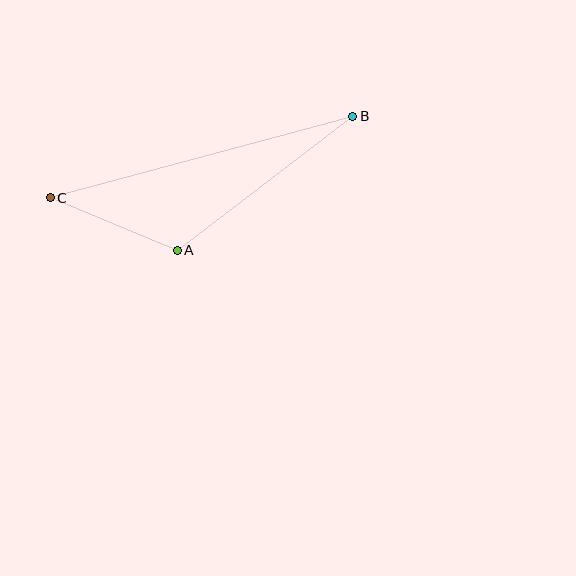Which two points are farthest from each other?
Points B and C are farthest from each other.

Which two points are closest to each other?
Points A and C are closest to each other.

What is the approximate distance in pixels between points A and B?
The distance between A and B is approximately 221 pixels.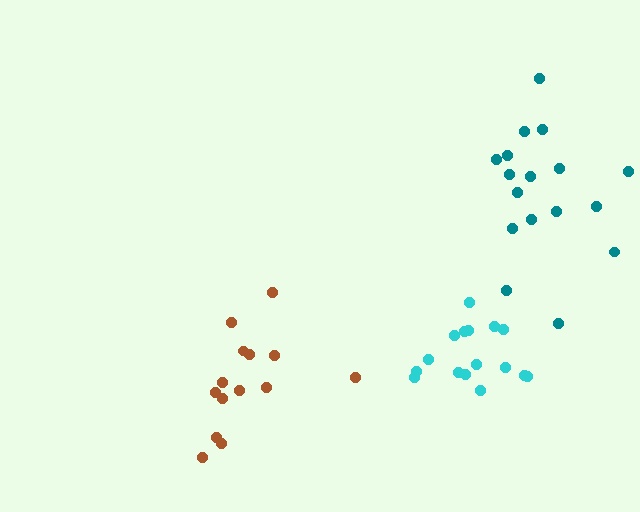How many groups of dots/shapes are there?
There are 3 groups.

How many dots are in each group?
Group 1: 16 dots, Group 2: 17 dots, Group 3: 14 dots (47 total).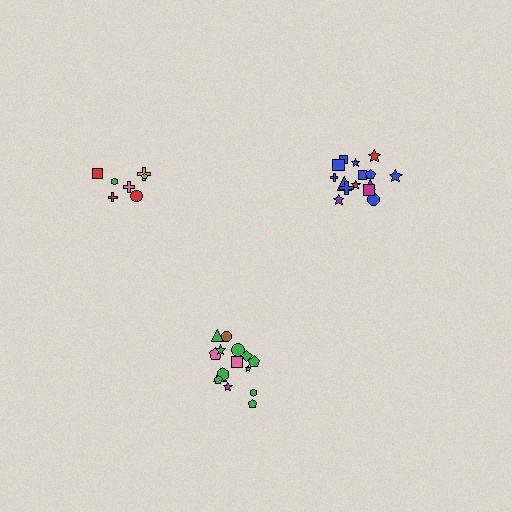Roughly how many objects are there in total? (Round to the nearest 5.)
Roughly 35 objects in total.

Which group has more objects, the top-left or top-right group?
The top-right group.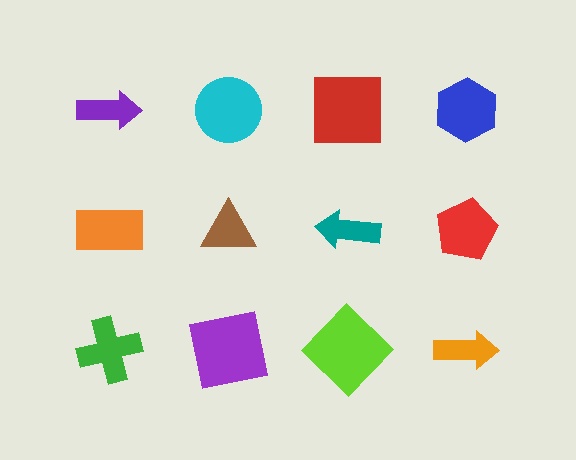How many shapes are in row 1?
4 shapes.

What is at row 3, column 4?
An orange arrow.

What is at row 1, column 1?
A purple arrow.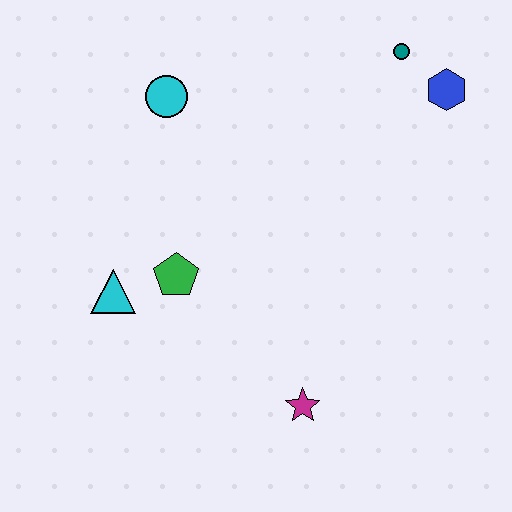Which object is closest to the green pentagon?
The cyan triangle is closest to the green pentagon.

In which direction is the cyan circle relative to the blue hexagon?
The cyan circle is to the left of the blue hexagon.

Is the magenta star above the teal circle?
No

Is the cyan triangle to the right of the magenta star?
No